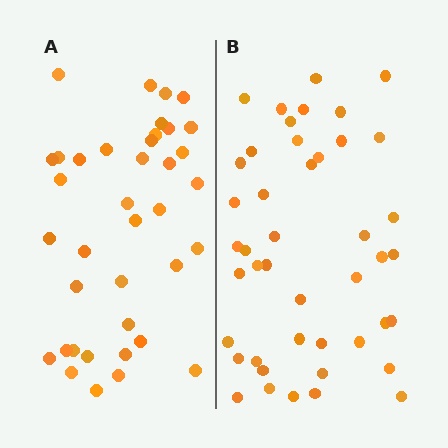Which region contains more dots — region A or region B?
Region B (the right region) has more dots.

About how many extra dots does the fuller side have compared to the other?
Region B has about 6 more dots than region A.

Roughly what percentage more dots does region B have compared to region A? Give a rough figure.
About 15% more.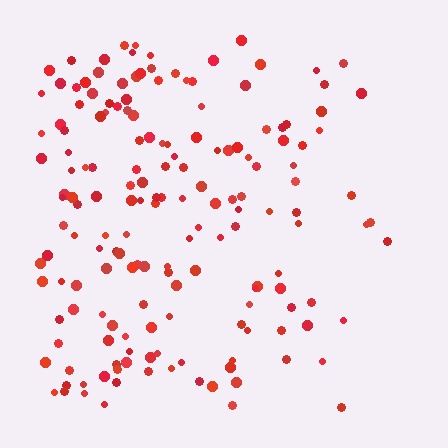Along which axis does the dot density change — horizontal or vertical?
Horizontal.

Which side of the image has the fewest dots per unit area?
The right.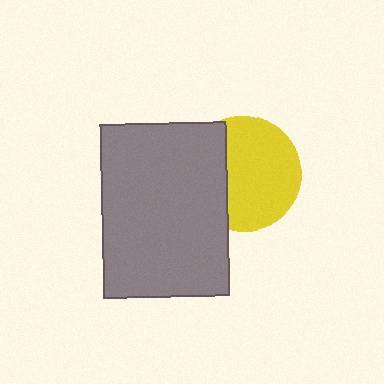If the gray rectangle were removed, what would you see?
You would see the complete yellow circle.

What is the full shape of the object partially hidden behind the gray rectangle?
The partially hidden object is a yellow circle.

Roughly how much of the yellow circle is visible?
Most of it is visible (roughly 68%).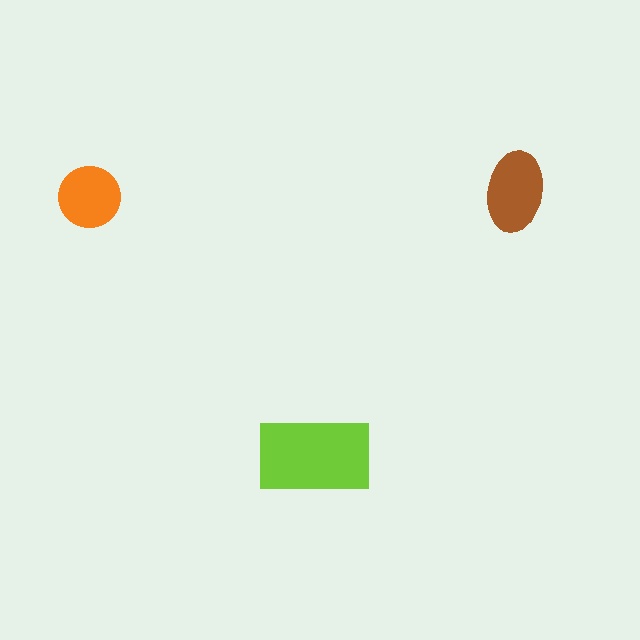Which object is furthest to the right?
The brown ellipse is rightmost.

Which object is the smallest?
The orange circle.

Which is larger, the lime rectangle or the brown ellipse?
The lime rectangle.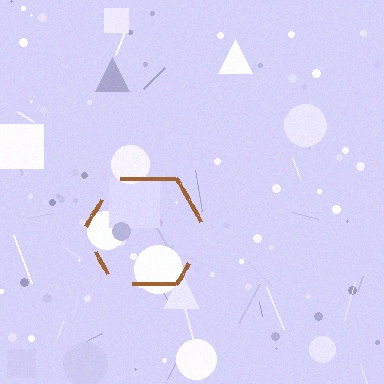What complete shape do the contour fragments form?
The contour fragments form a hexagon.